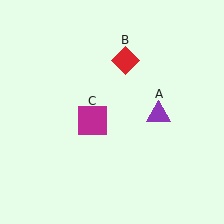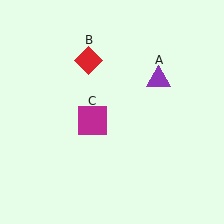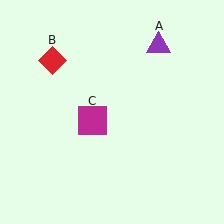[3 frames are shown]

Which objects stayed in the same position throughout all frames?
Magenta square (object C) remained stationary.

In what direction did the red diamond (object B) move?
The red diamond (object B) moved left.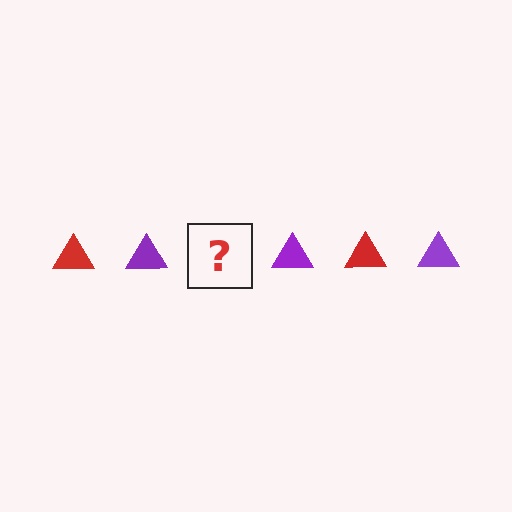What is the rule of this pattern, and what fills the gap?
The rule is that the pattern cycles through red, purple triangles. The gap should be filled with a red triangle.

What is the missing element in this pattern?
The missing element is a red triangle.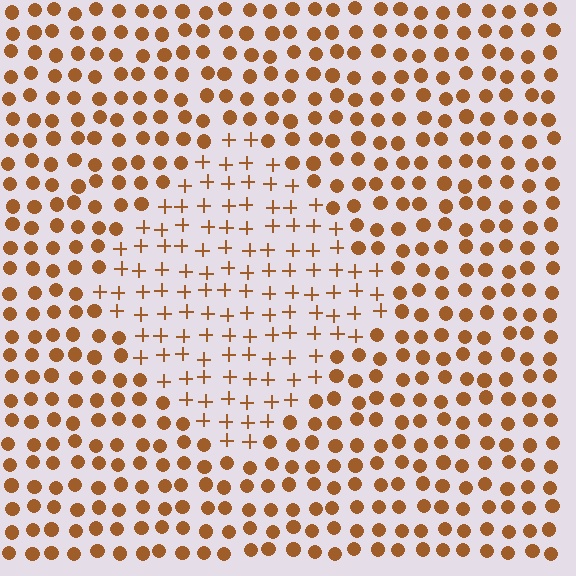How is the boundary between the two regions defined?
The boundary is defined by a change in element shape: plus signs inside vs. circles outside. All elements share the same color and spacing.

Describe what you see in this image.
The image is filled with small brown elements arranged in a uniform grid. A diamond-shaped region contains plus signs, while the surrounding area contains circles. The boundary is defined purely by the change in element shape.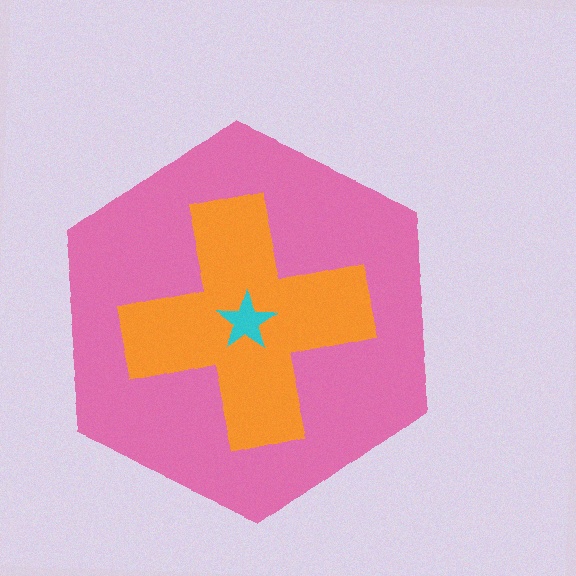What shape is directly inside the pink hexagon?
The orange cross.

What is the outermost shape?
The pink hexagon.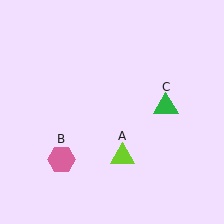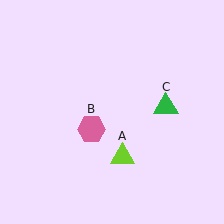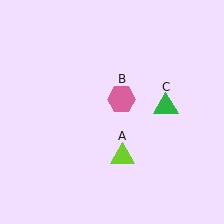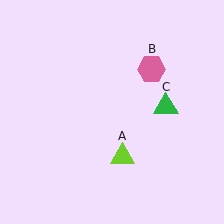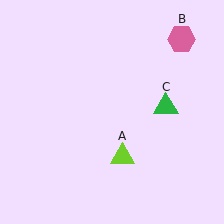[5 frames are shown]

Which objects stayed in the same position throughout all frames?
Lime triangle (object A) and green triangle (object C) remained stationary.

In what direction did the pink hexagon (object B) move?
The pink hexagon (object B) moved up and to the right.